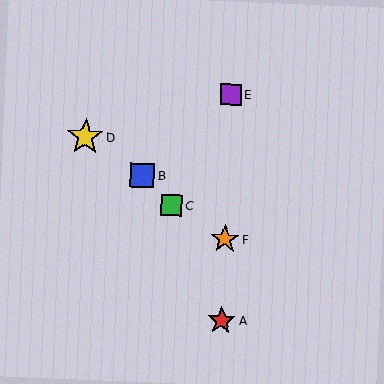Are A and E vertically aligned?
Yes, both are at x≈222.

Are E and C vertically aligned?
No, E is at x≈231 and C is at x≈172.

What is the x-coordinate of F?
Object F is at x≈225.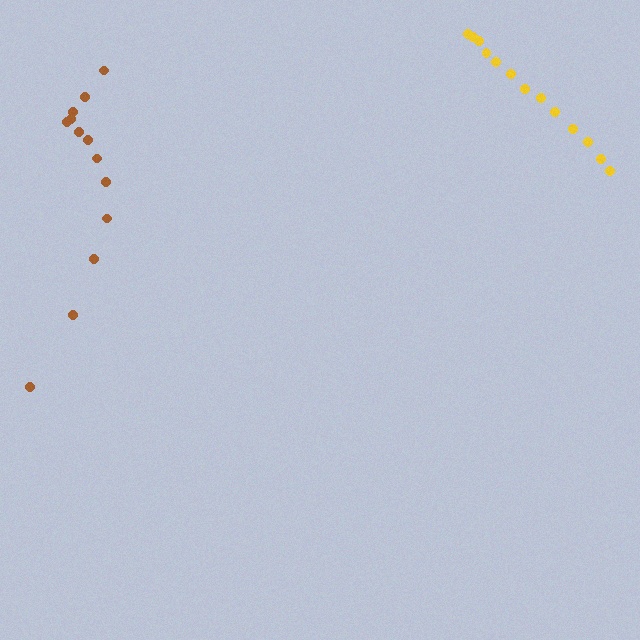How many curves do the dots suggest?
There are 2 distinct paths.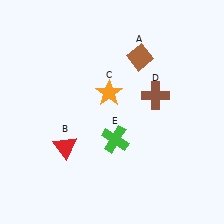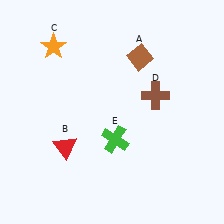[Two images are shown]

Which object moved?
The orange star (C) moved left.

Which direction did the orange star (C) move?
The orange star (C) moved left.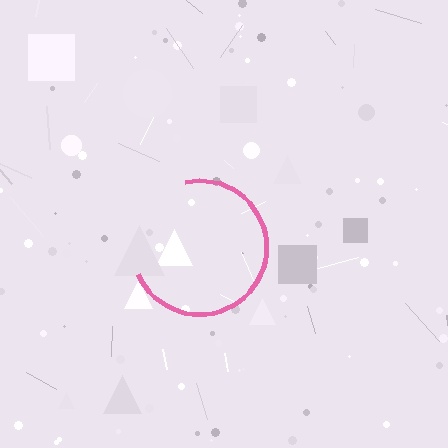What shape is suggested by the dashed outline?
The dashed outline suggests a circle.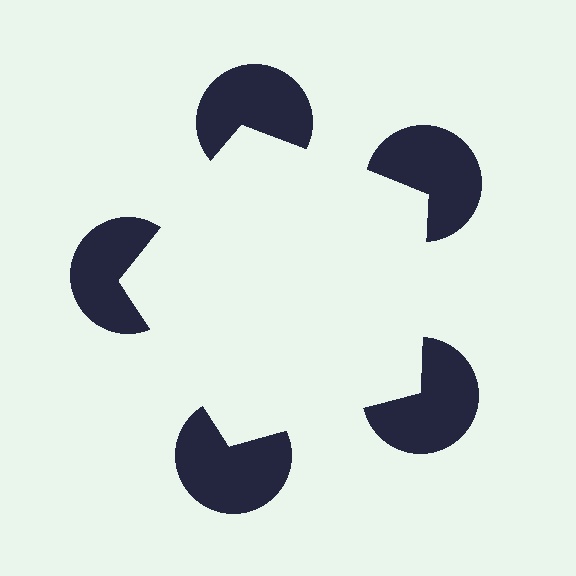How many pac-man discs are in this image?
There are 5 — one at each vertex of the illusory pentagon.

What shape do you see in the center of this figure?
An illusory pentagon — its edges are inferred from the aligned wedge cuts in the pac-man discs, not physically drawn.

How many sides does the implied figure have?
5 sides.